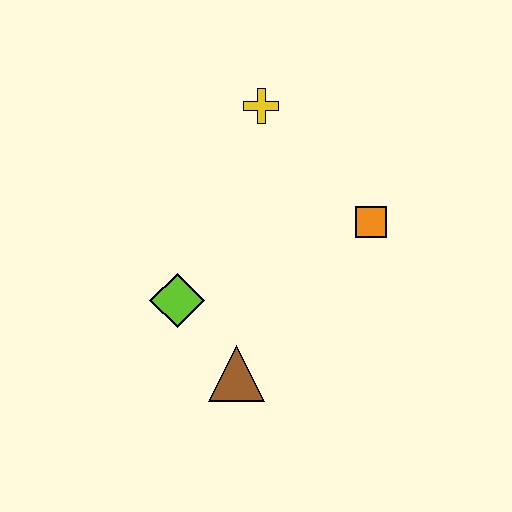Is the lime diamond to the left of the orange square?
Yes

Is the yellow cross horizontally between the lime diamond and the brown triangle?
No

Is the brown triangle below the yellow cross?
Yes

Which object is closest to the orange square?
The yellow cross is closest to the orange square.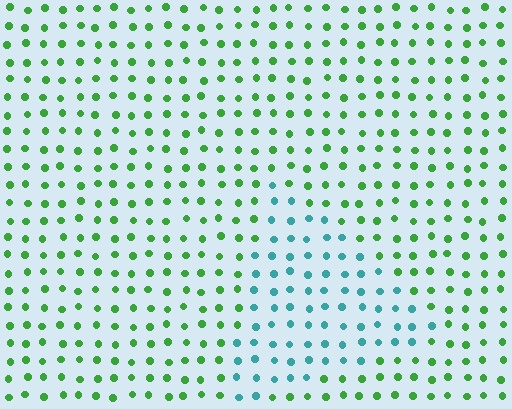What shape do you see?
I see a triangle.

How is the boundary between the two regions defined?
The boundary is defined purely by a slight shift in hue (about 59 degrees). Spacing, size, and orientation are identical on both sides.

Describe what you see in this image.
The image is filled with small green elements in a uniform arrangement. A triangle-shaped region is visible where the elements are tinted to a slightly different hue, forming a subtle color boundary.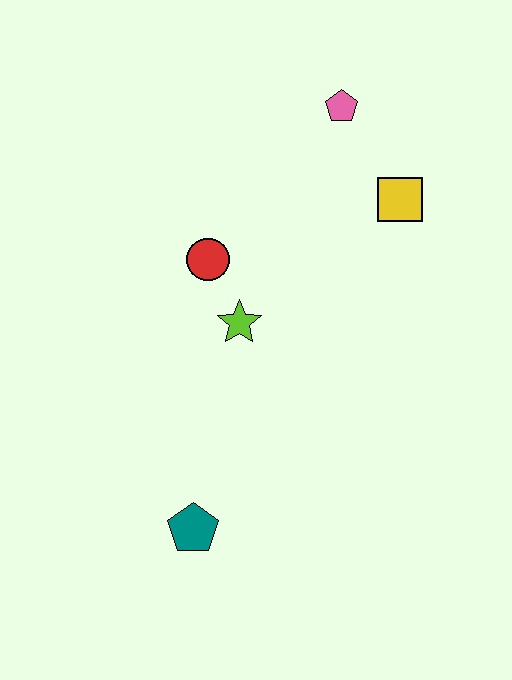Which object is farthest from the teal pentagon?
The pink pentagon is farthest from the teal pentagon.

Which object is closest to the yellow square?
The pink pentagon is closest to the yellow square.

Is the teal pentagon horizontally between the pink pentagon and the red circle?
No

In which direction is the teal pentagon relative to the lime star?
The teal pentagon is below the lime star.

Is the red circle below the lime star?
No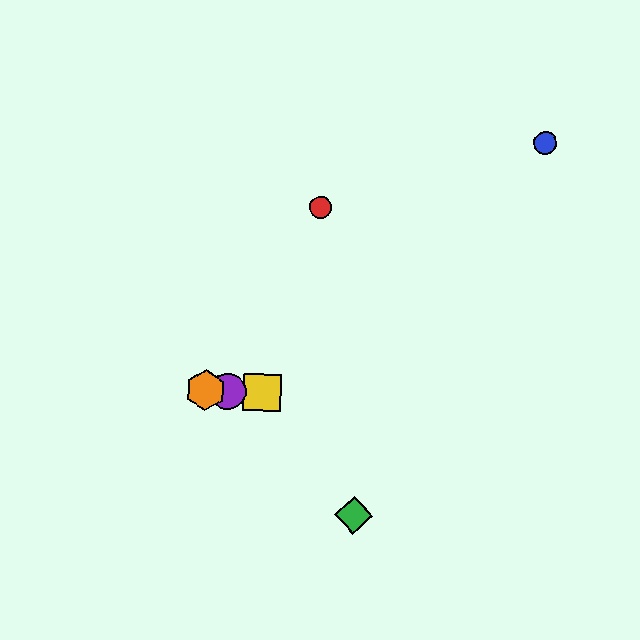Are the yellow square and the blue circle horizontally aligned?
No, the yellow square is at y≈393 and the blue circle is at y≈143.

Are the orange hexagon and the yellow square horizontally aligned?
Yes, both are at y≈390.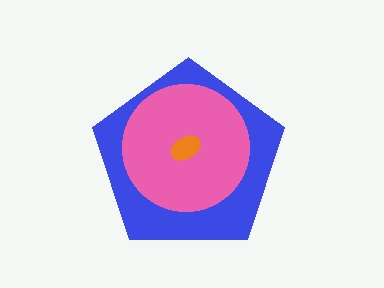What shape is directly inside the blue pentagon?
The pink circle.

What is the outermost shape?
The blue pentagon.